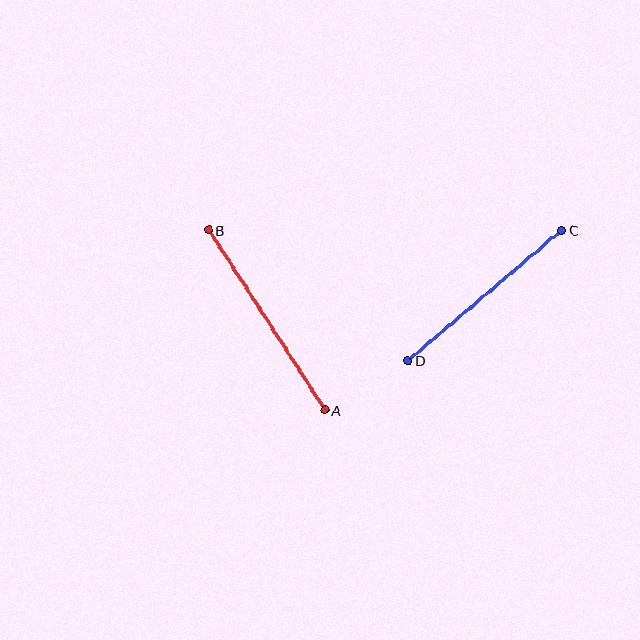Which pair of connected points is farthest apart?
Points A and B are farthest apart.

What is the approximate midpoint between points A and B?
The midpoint is at approximately (267, 320) pixels.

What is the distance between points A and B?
The distance is approximately 214 pixels.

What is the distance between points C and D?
The distance is approximately 202 pixels.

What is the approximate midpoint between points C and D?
The midpoint is at approximately (485, 295) pixels.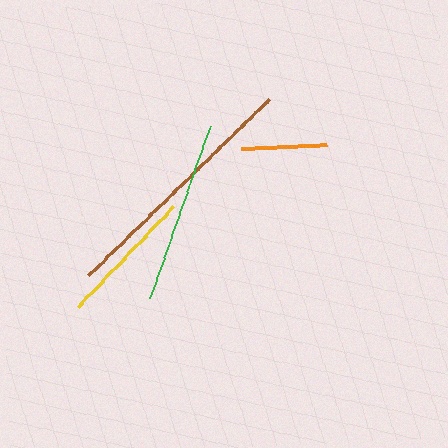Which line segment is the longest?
The brown line is the longest at approximately 253 pixels.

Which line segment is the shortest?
The orange line is the shortest at approximately 86 pixels.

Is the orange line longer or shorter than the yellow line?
The yellow line is longer than the orange line.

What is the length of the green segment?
The green segment is approximately 183 pixels long.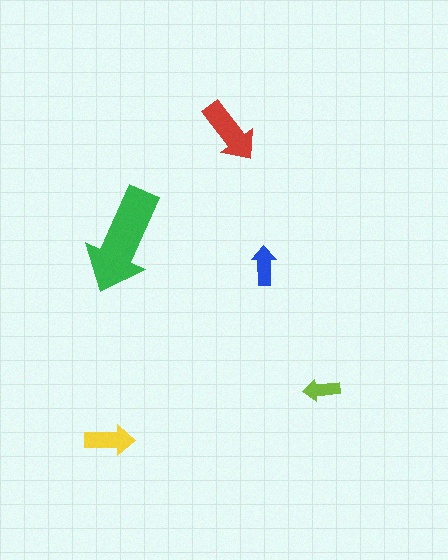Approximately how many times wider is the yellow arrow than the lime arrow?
About 1.5 times wider.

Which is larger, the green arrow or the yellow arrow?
The green one.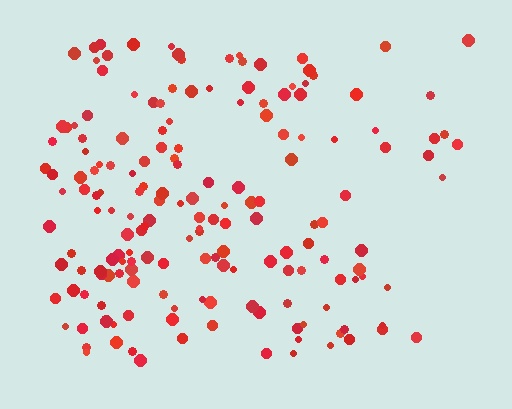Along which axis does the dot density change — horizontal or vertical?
Horizontal.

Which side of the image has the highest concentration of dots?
The left.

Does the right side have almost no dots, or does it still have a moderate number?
Still a moderate number, just noticeably fewer than the left.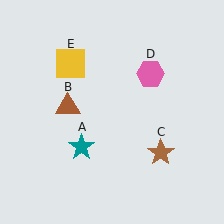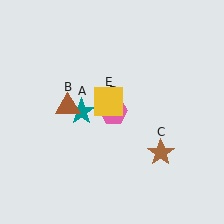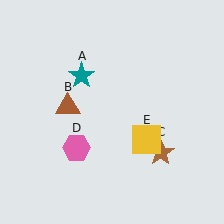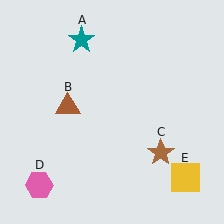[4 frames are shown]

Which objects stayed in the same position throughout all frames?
Brown triangle (object B) and brown star (object C) remained stationary.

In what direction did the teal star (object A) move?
The teal star (object A) moved up.